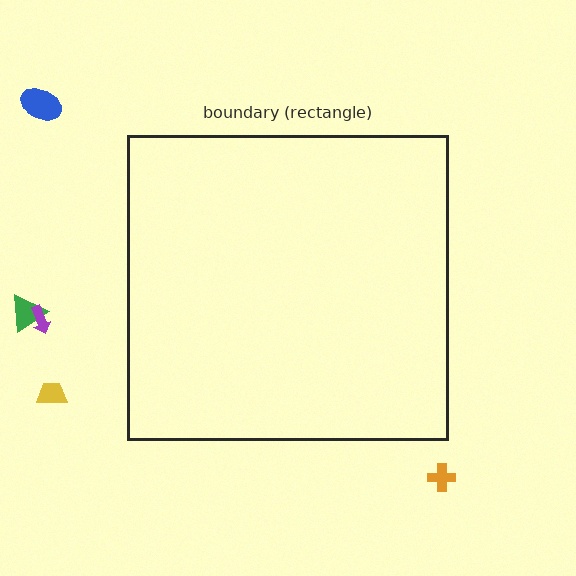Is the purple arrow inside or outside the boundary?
Outside.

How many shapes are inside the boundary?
0 inside, 5 outside.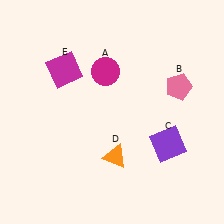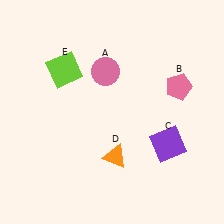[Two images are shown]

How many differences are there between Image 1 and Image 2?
There are 2 differences between the two images.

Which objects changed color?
A changed from magenta to pink. E changed from magenta to lime.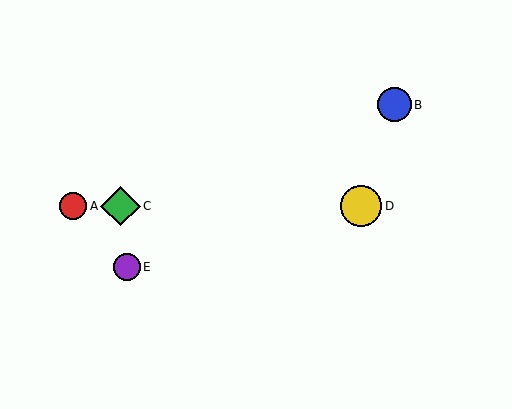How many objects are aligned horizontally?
3 objects (A, C, D) are aligned horizontally.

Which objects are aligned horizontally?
Objects A, C, D are aligned horizontally.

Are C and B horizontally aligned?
No, C is at y≈206 and B is at y≈105.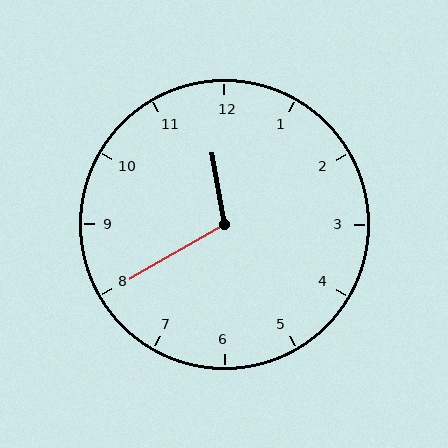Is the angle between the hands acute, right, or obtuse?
It is obtuse.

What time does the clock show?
11:40.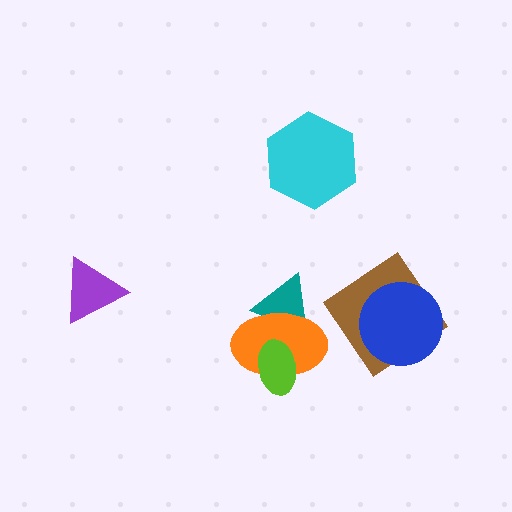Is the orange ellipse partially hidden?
Yes, it is partially covered by another shape.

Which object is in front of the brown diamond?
The blue circle is in front of the brown diamond.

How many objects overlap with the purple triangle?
0 objects overlap with the purple triangle.